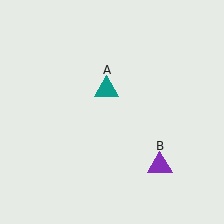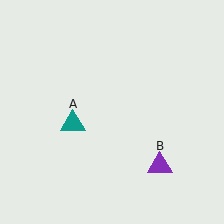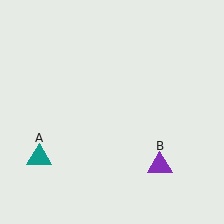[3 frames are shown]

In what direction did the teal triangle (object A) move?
The teal triangle (object A) moved down and to the left.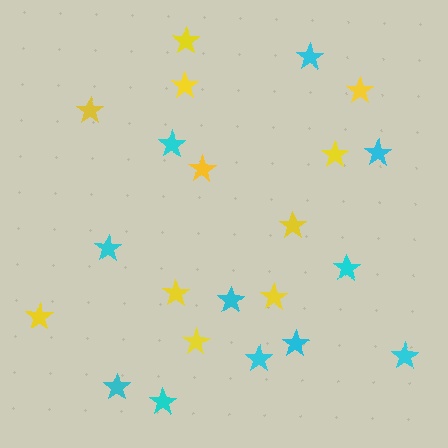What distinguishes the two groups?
There are 2 groups: one group of yellow stars (11) and one group of cyan stars (11).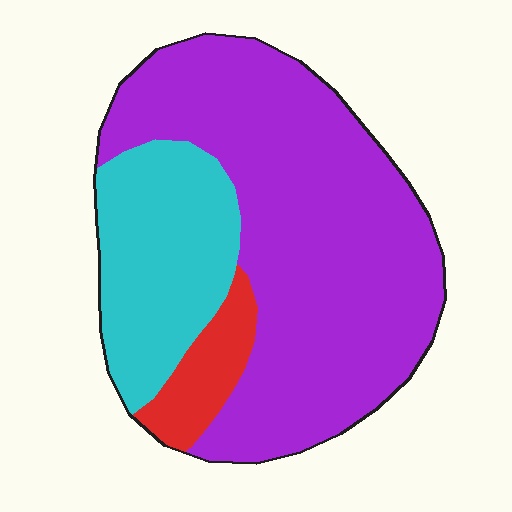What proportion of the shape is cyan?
Cyan takes up about one quarter (1/4) of the shape.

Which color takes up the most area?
Purple, at roughly 65%.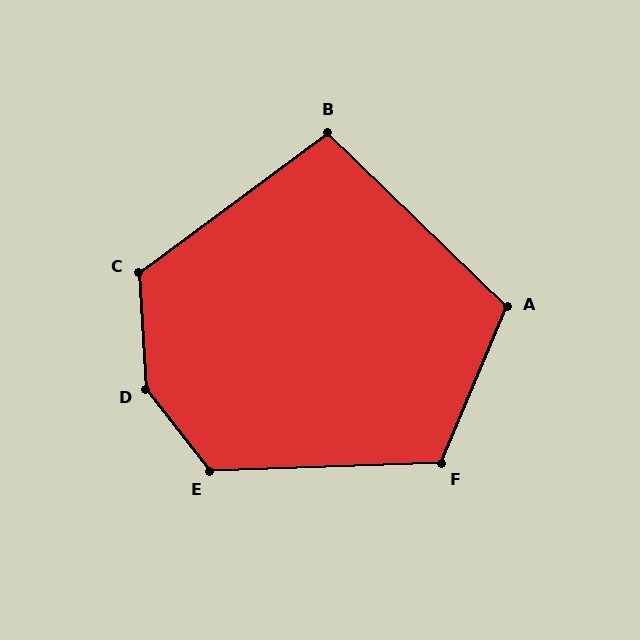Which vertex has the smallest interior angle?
B, at approximately 99 degrees.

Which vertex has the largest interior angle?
D, at approximately 146 degrees.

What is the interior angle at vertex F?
Approximately 115 degrees (obtuse).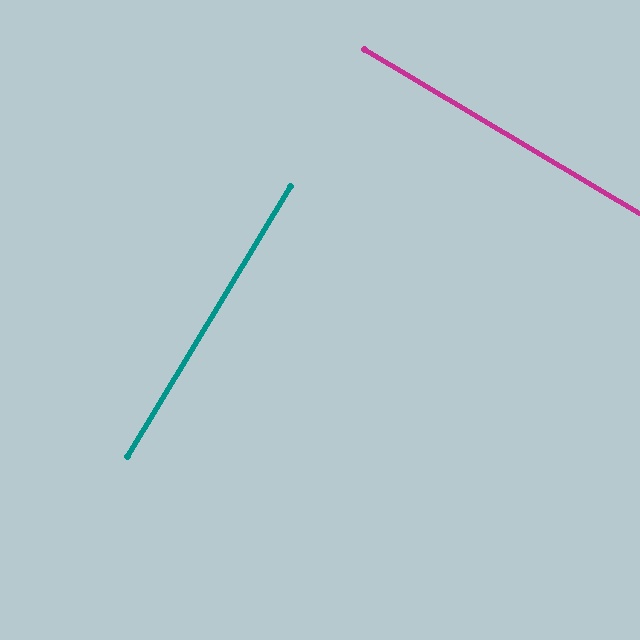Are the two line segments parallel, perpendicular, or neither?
Perpendicular — they meet at approximately 90°.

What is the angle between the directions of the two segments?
Approximately 90 degrees.